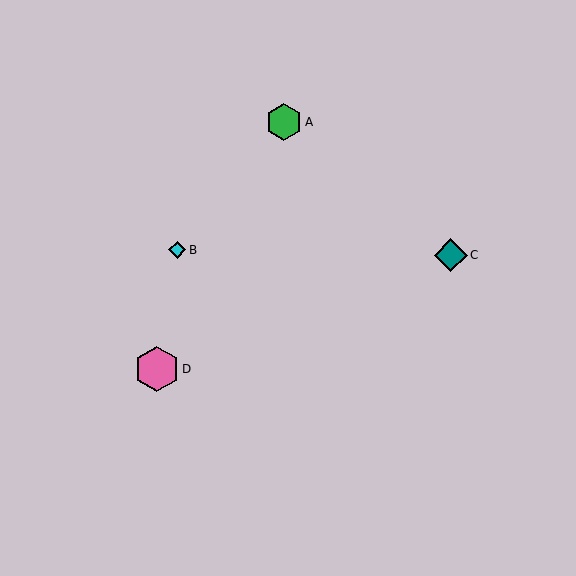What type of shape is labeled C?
Shape C is a teal diamond.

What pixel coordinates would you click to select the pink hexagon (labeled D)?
Click at (157, 369) to select the pink hexagon D.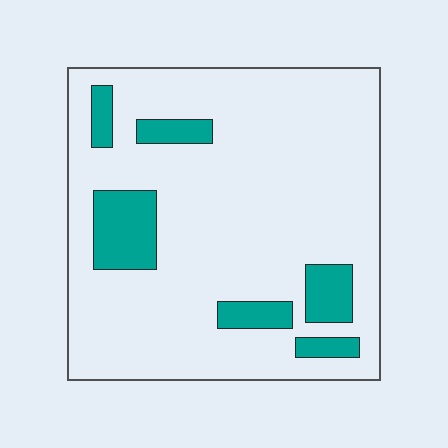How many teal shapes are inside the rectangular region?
6.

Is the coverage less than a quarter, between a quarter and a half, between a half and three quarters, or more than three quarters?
Less than a quarter.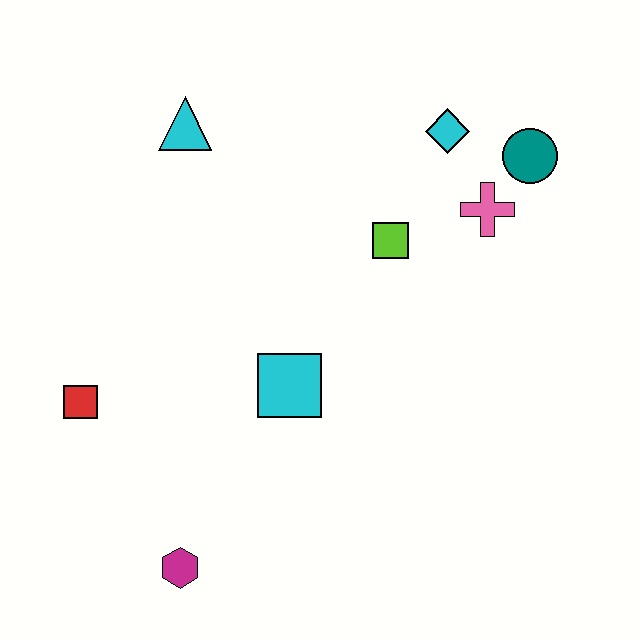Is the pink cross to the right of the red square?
Yes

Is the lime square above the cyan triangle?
No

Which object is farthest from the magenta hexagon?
The teal circle is farthest from the magenta hexagon.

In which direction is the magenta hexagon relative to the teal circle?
The magenta hexagon is below the teal circle.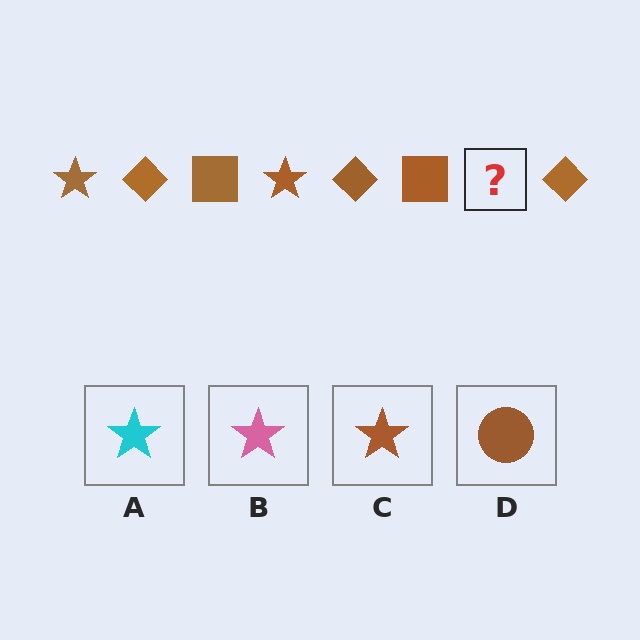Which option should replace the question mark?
Option C.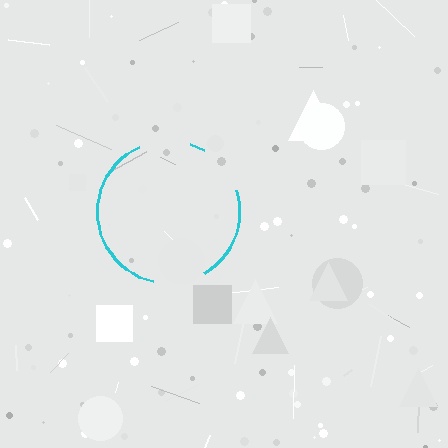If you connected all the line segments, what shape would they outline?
They would outline a circle.